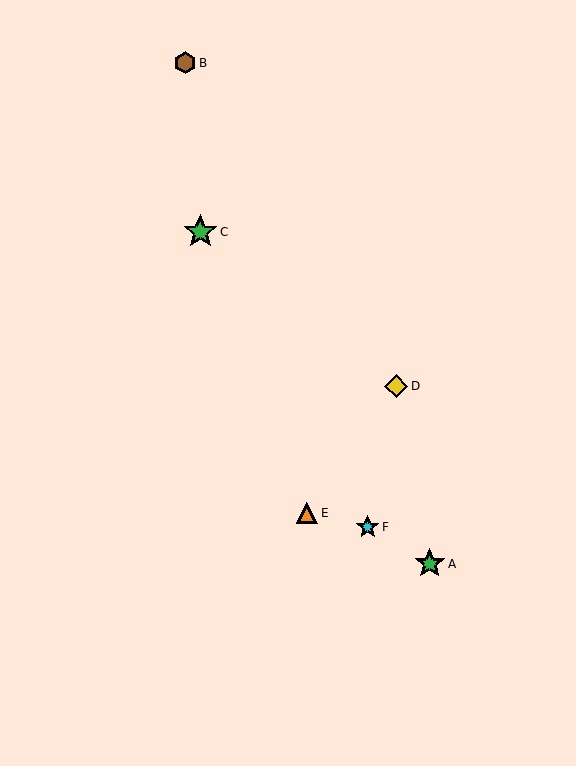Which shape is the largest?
The green star (labeled C) is the largest.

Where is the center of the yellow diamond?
The center of the yellow diamond is at (396, 386).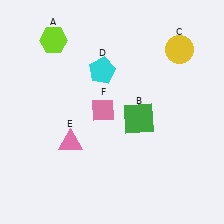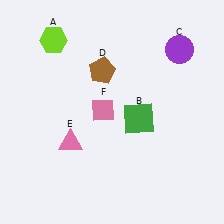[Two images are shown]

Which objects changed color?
C changed from yellow to purple. D changed from cyan to brown.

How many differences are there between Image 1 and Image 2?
There are 2 differences between the two images.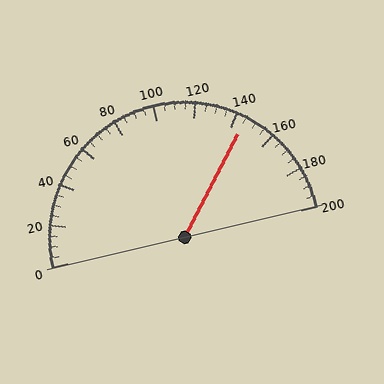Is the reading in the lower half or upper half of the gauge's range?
The reading is in the upper half of the range (0 to 200).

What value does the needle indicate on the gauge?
The needle indicates approximately 145.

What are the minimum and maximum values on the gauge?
The gauge ranges from 0 to 200.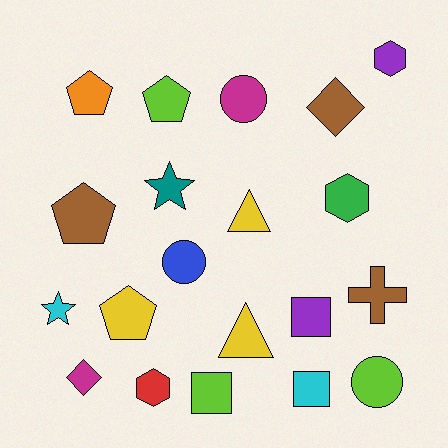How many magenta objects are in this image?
There are 2 magenta objects.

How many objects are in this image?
There are 20 objects.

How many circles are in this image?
There are 3 circles.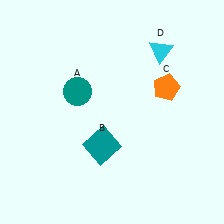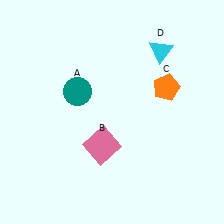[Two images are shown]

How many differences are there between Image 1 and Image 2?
There is 1 difference between the two images.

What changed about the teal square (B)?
In Image 1, B is teal. In Image 2, it changed to pink.